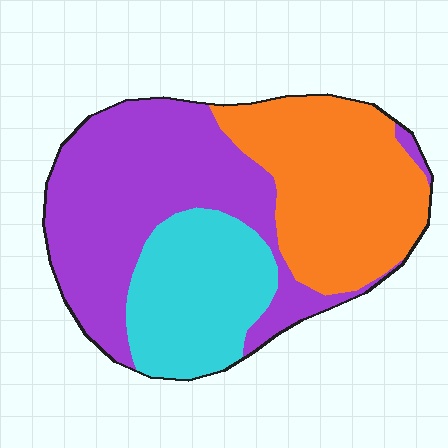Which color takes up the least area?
Cyan, at roughly 25%.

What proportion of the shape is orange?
Orange takes up about one third (1/3) of the shape.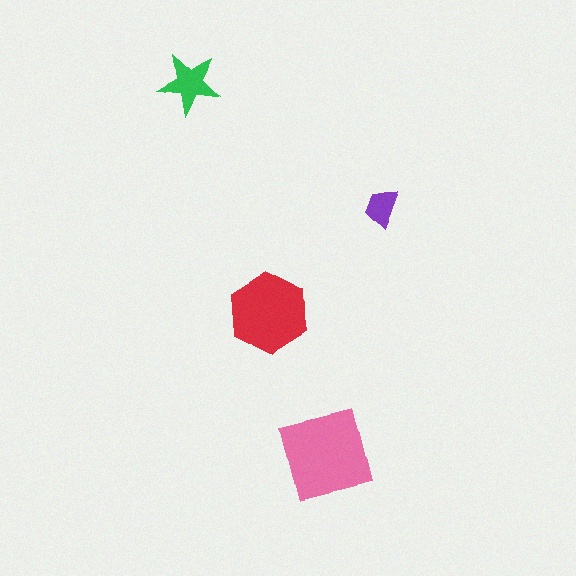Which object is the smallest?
The purple trapezoid.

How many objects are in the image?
There are 4 objects in the image.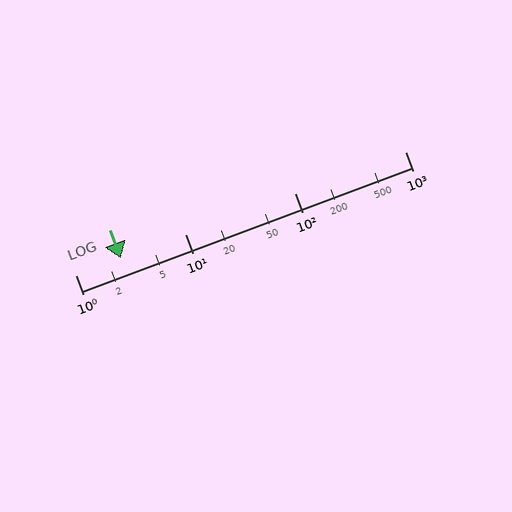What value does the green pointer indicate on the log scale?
The pointer indicates approximately 2.6.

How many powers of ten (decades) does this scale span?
The scale spans 3 decades, from 1 to 1000.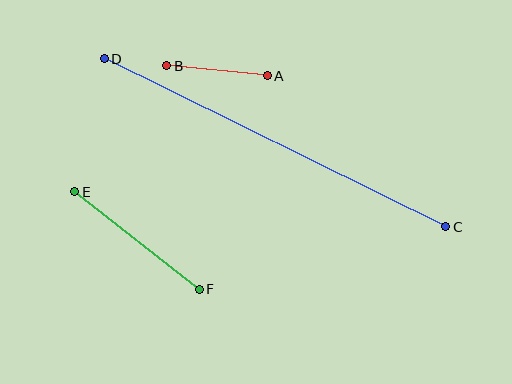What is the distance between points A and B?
The distance is approximately 101 pixels.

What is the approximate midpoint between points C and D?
The midpoint is at approximately (275, 143) pixels.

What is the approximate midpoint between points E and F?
The midpoint is at approximately (137, 241) pixels.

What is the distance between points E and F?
The distance is approximately 158 pixels.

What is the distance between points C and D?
The distance is approximately 381 pixels.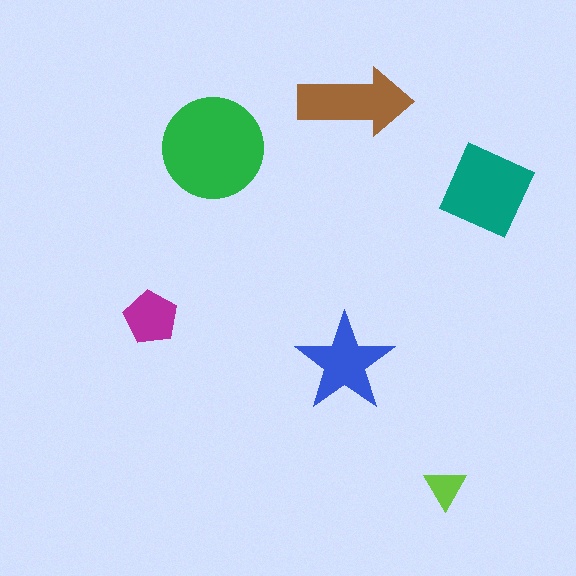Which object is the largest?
The green circle.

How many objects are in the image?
There are 6 objects in the image.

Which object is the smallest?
The lime triangle.